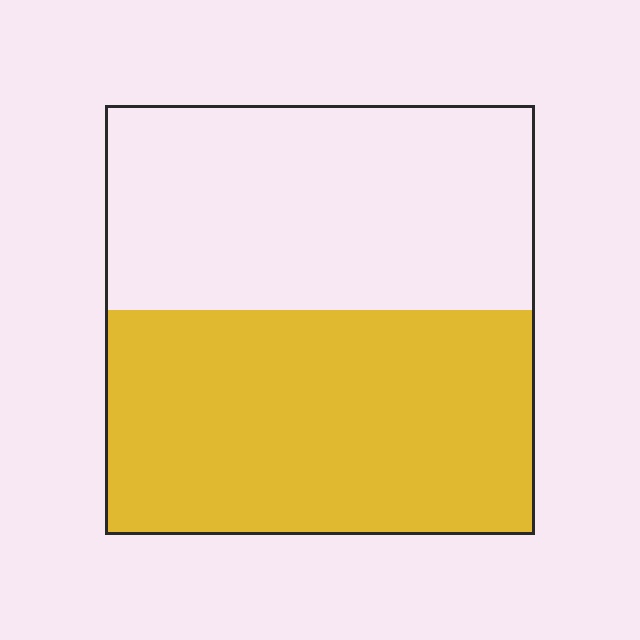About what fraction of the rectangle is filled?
About one half (1/2).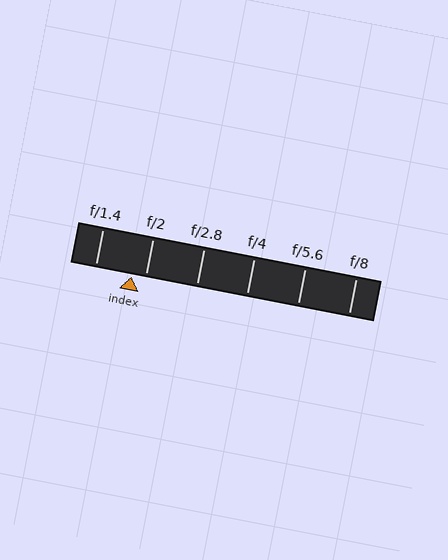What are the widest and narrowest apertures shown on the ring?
The widest aperture shown is f/1.4 and the narrowest is f/8.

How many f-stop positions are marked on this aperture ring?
There are 6 f-stop positions marked.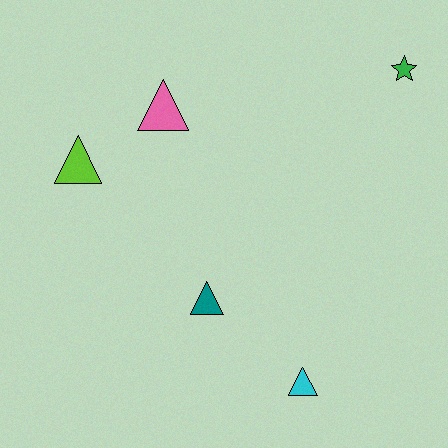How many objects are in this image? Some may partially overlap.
There are 5 objects.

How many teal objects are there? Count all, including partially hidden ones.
There is 1 teal object.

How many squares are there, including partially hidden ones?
There are no squares.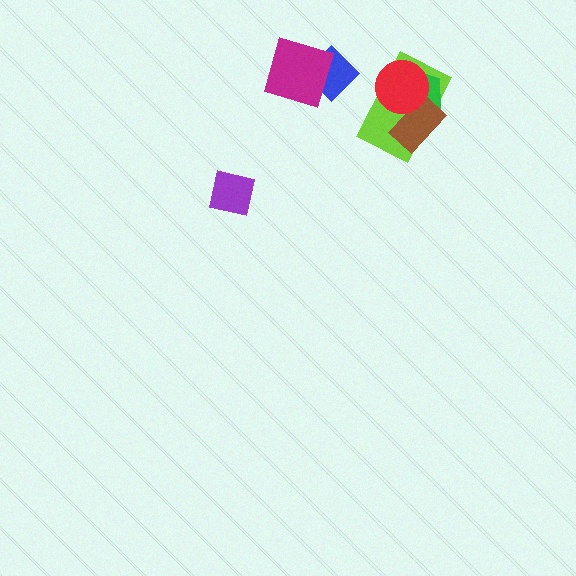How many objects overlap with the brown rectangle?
3 objects overlap with the brown rectangle.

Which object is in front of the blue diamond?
The magenta square is in front of the blue diamond.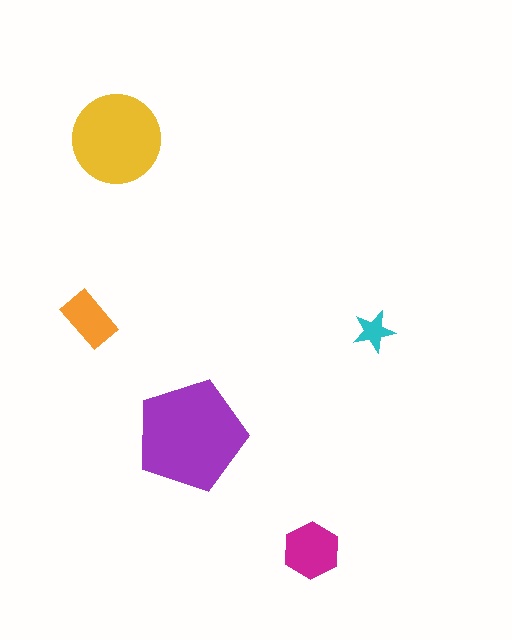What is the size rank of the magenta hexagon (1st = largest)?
3rd.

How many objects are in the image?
There are 5 objects in the image.